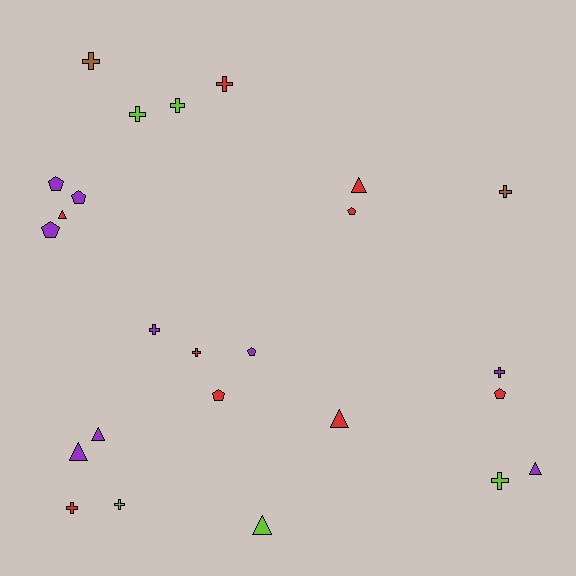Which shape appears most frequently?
Cross, with 11 objects.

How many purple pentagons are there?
There are 4 purple pentagons.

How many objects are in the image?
There are 25 objects.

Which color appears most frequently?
Red, with 9 objects.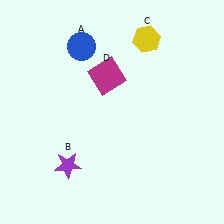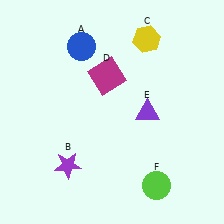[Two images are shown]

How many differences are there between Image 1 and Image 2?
There are 2 differences between the two images.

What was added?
A purple triangle (E), a lime circle (F) were added in Image 2.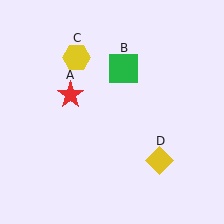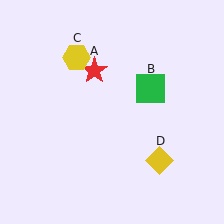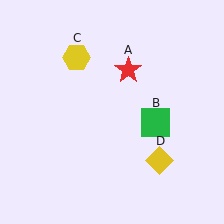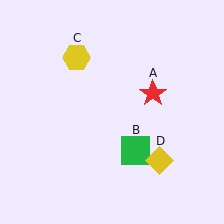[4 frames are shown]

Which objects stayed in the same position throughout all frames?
Yellow hexagon (object C) and yellow diamond (object D) remained stationary.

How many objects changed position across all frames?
2 objects changed position: red star (object A), green square (object B).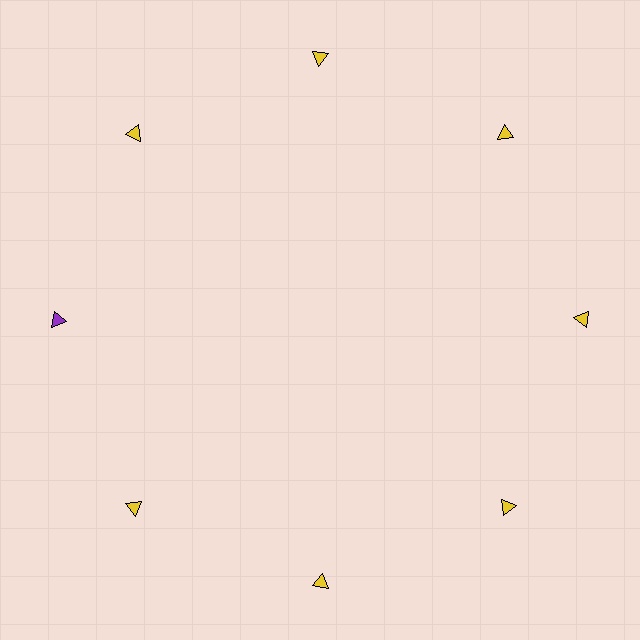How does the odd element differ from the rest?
It has a different color: purple instead of yellow.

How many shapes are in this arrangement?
There are 8 shapes arranged in a ring pattern.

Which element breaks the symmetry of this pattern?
The purple triangle at roughly the 9 o'clock position breaks the symmetry. All other shapes are yellow triangles.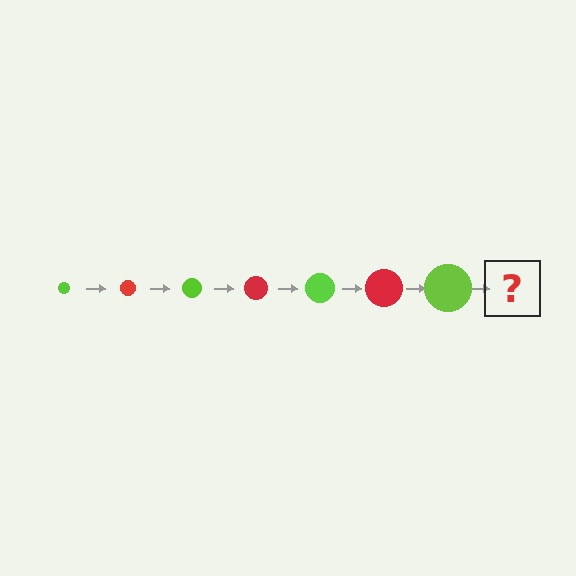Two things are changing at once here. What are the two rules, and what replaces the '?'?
The two rules are that the circle grows larger each step and the color cycles through lime and red. The '?' should be a red circle, larger than the previous one.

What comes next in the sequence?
The next element should be a red circle, larger than the previous one.